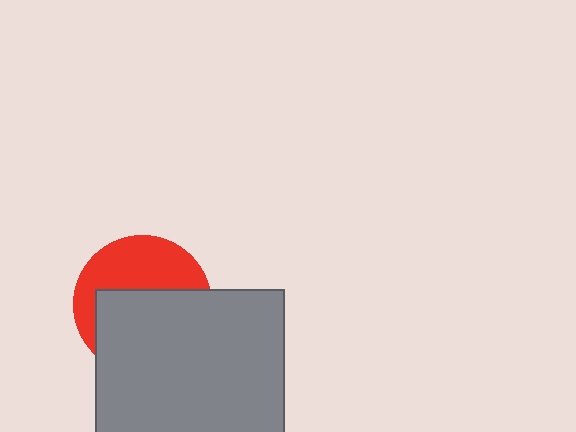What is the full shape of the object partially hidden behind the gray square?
The partially hidden object is a red circle.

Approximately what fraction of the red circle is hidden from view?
Roughly 56% of the red circle is hidden behind the gray square.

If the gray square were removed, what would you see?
You would see the complete red circle.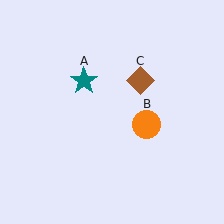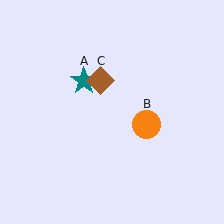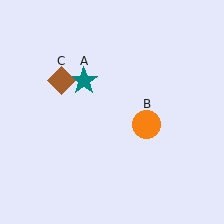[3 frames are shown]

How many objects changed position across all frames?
1 object changed position: brown diamond (object C).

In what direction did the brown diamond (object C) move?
The brown diamond (object C) moved left.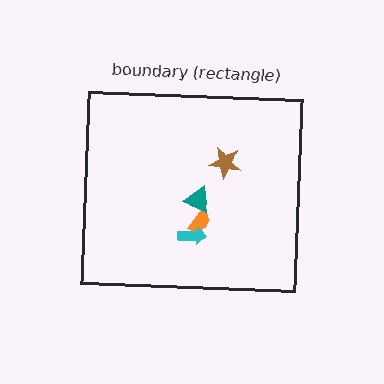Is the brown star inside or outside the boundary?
Inside.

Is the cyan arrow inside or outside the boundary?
Inside.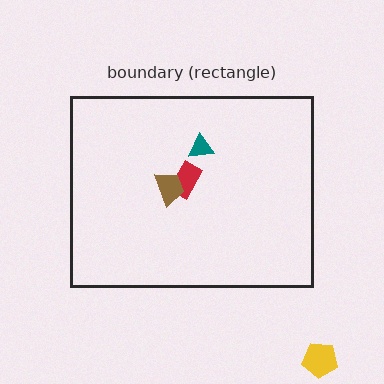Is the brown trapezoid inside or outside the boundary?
Inside.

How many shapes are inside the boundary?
3 inside, 1 outside.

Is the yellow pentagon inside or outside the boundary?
Outside.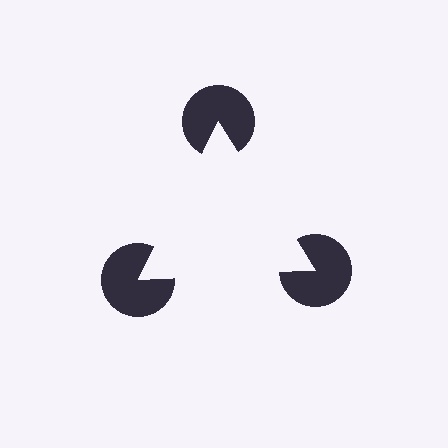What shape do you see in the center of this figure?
An illusory triangle — its edges are inferred from the aligned wedge cuts in the pac-man discs, not physically drawn.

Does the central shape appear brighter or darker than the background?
It typically appears slightly brighter than the background, even though no actual brightness change is drawn.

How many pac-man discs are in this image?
There are 3 — one at each vertex of the illusory triangle.